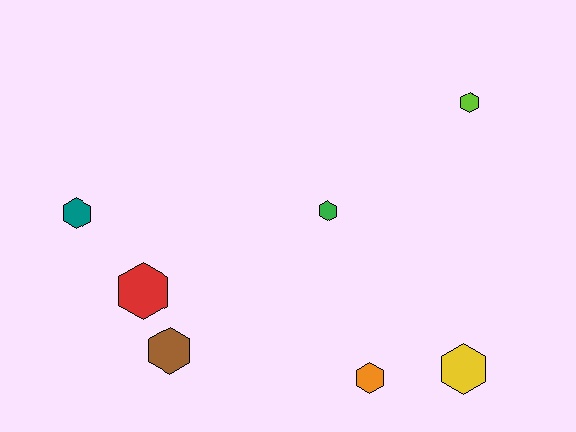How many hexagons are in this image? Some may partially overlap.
There are 7 hexagons.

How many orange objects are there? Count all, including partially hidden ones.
There is 1 orange object.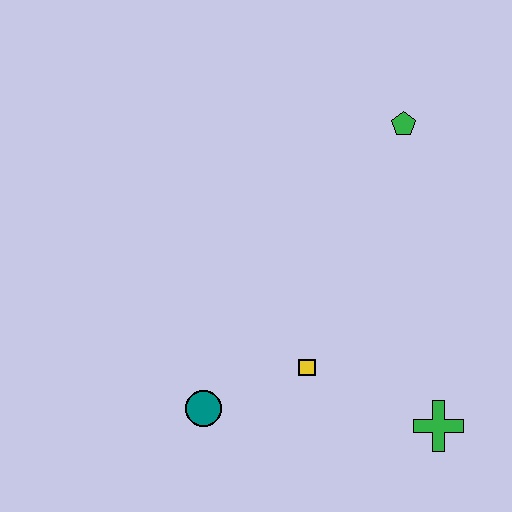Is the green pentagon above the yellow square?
Yes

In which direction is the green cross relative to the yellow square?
The green cross is to the right of the yellow square.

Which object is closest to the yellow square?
The teal circle is closest to the yellow square.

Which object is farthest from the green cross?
The green pentagon is farthest from the green cross.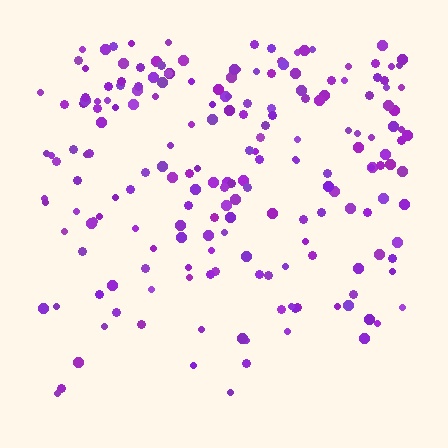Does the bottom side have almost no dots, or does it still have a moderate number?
Still a moderate number, just noticeably fewer than the top.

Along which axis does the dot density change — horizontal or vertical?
Vertical.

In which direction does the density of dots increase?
From bottom to top, with the top side densest.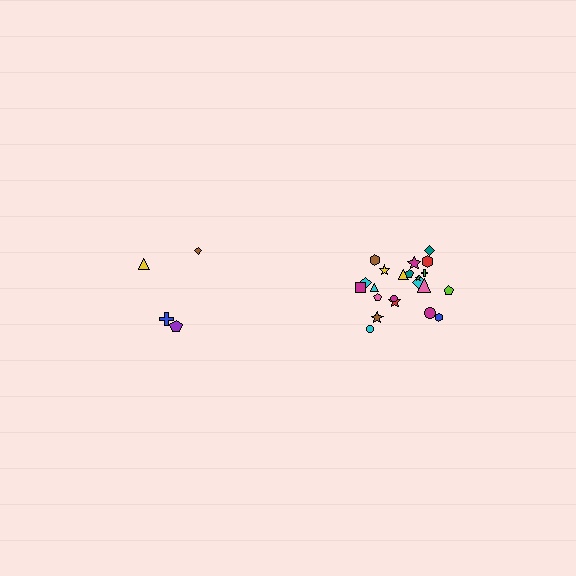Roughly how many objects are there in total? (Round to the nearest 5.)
Roughly 25 objects in total.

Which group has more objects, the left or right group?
The right group.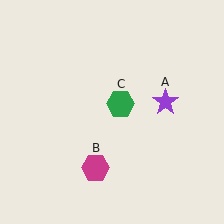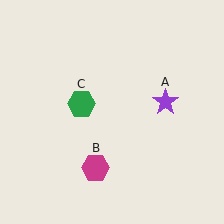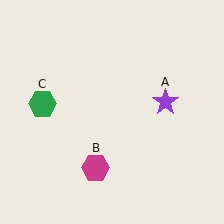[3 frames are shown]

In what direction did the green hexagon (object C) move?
The green hexagon (object C) moved left.